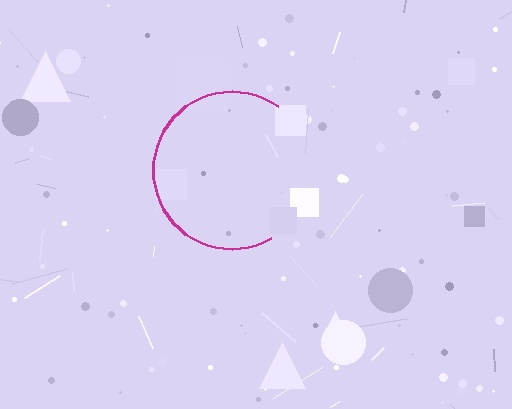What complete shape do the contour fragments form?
The contour fragments form a circle.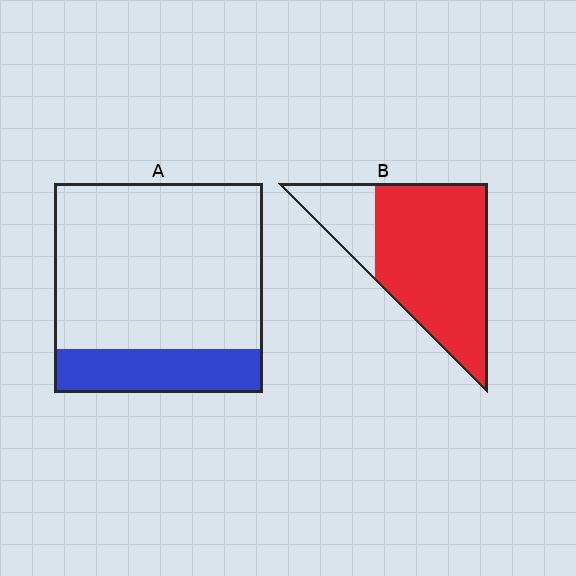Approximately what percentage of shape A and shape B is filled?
A is approximately 20% and B is approximately 80%.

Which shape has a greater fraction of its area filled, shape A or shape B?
Shape B.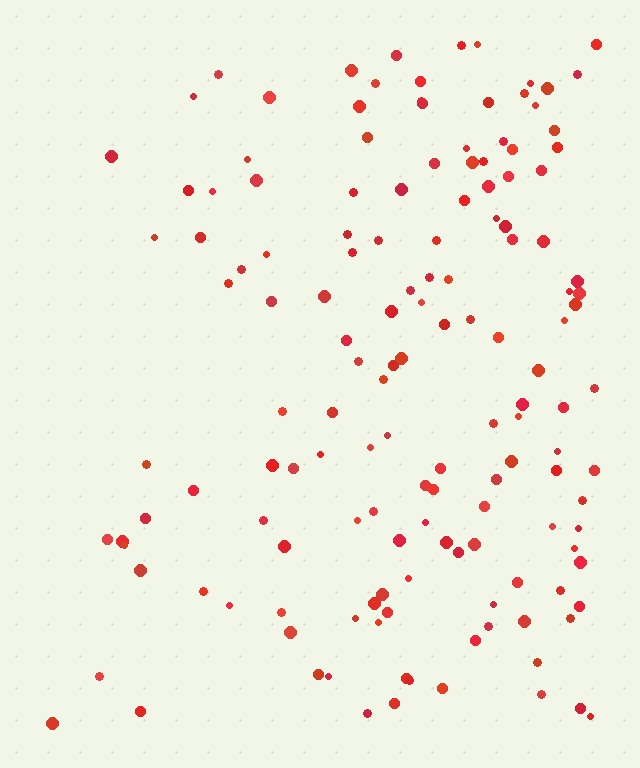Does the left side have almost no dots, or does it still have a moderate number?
Still a moderate number, just noticeably fewer than the right.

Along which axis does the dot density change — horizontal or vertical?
Horizontal.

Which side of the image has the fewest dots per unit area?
The left.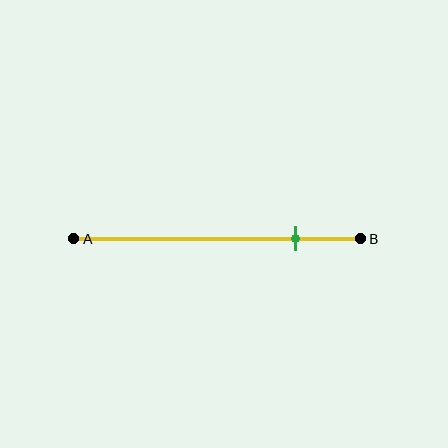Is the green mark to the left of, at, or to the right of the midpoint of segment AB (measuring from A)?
The green mark is to the right of the midpoint of segment AB.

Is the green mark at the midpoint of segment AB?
No, the mark is at about 75% from A, not at the 50% midpoint.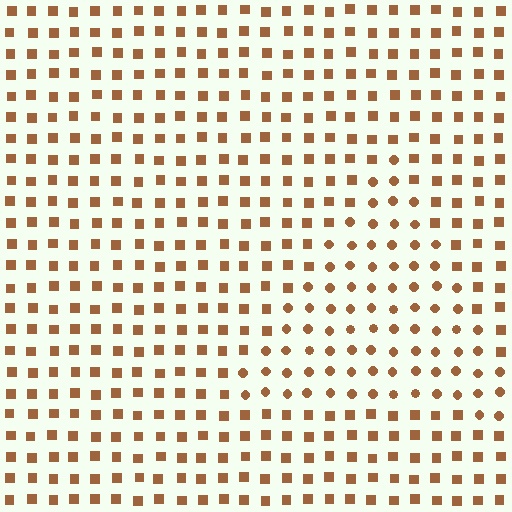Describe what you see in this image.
The image is filled with small brown elements arranged in a uniform grid. A triangle-shaped region contains circles, while the surrounding area contains squares. The boundary is defined purely by the change in element shape.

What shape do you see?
I see a triangle.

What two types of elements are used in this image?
The image uses circles inside the triangle region and squares outside it.